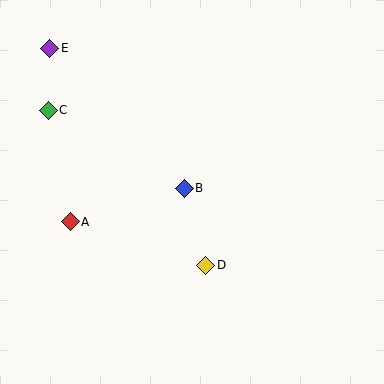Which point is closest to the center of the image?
Point B at (184, 188) is closest to the center.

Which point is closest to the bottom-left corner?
Point A is closest to the bottom-left corner.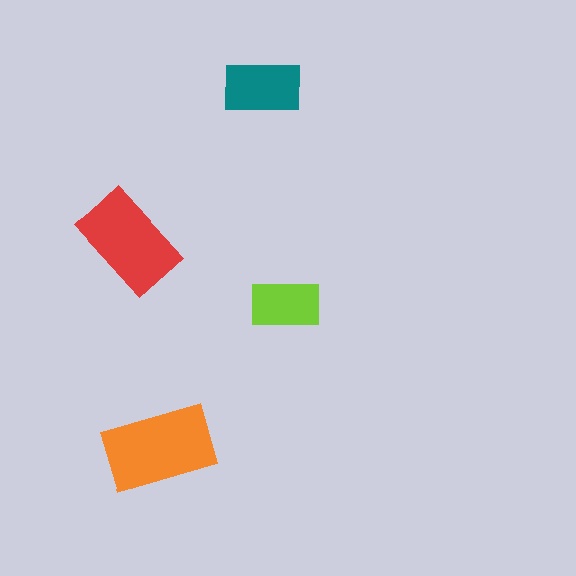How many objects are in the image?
There are 4 objects in the image.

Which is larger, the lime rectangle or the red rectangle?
The red one.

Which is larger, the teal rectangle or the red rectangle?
The red one.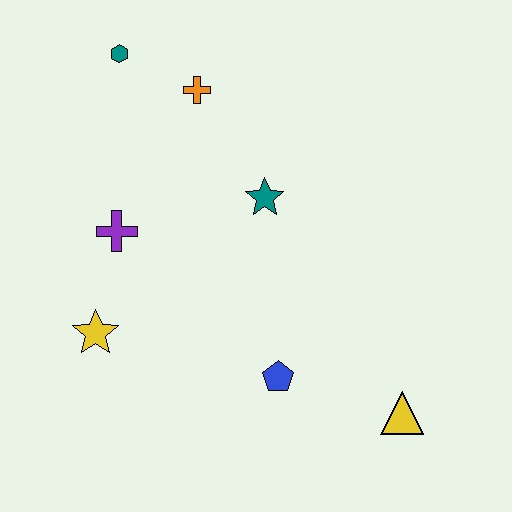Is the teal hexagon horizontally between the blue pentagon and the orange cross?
No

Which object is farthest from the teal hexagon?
The yellow triangle is farthest from the teal hexagon.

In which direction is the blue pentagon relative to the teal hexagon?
The blue pentagon is below the teal hexagon.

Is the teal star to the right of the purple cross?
Yes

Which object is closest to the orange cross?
The teal hexagon is closest to the orange cross.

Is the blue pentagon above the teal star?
No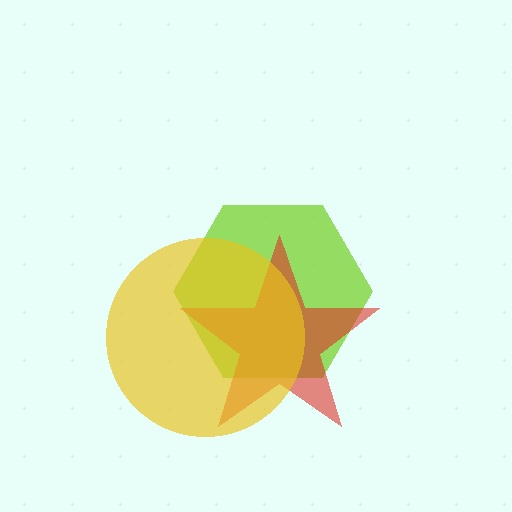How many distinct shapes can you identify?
There are 3 distinct shapes: a lime hexagon, a red star, a yellow circle.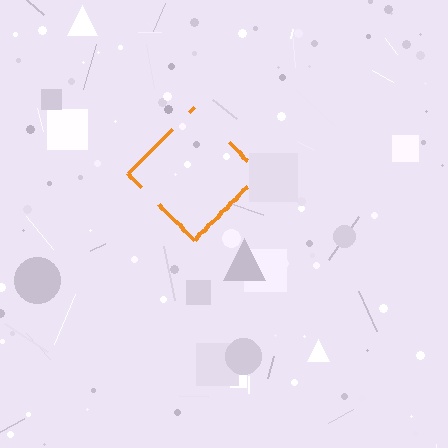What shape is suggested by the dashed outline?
The dashed outline suggests a diamond.